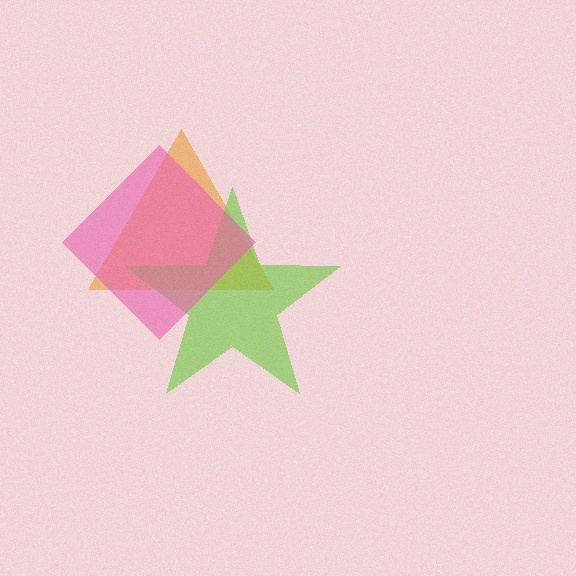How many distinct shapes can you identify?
There are 3 distinct shapes: an orange triangle, a lime star, a pink diamond.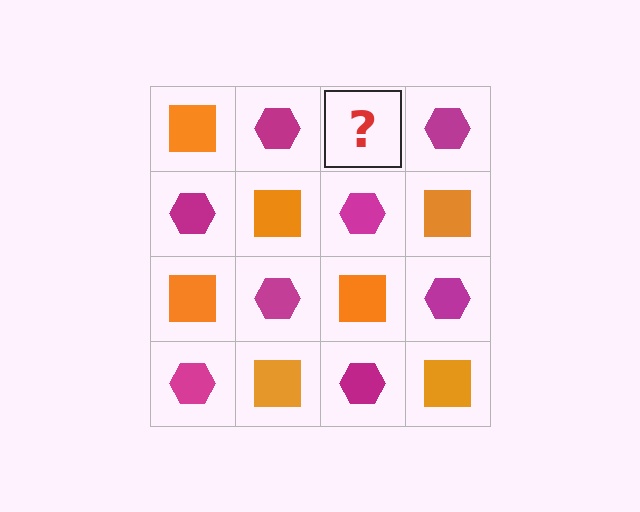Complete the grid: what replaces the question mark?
The question mark should be replaced with an orange square.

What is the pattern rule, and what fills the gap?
The rule is that it alternates orange square and magenta hexagon in a checkerboard pattern. The gap should be filled with an orange square.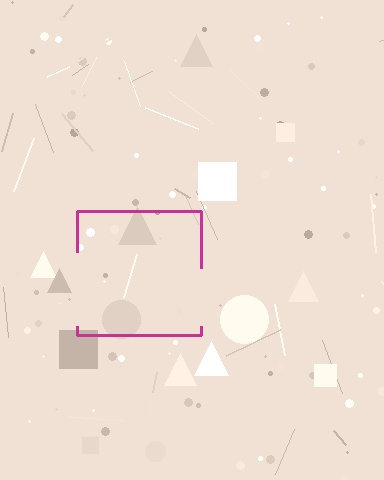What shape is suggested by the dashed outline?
The dashed outline suggests a square.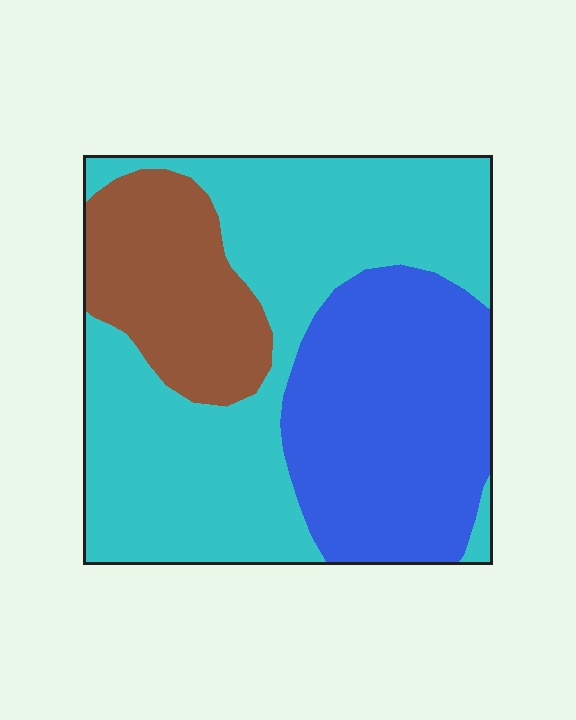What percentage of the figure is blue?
Blue takes up between a quarter and a half of the figure.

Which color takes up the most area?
Cyan, at roughly 50%.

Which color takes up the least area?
Brown, at roughly 20%.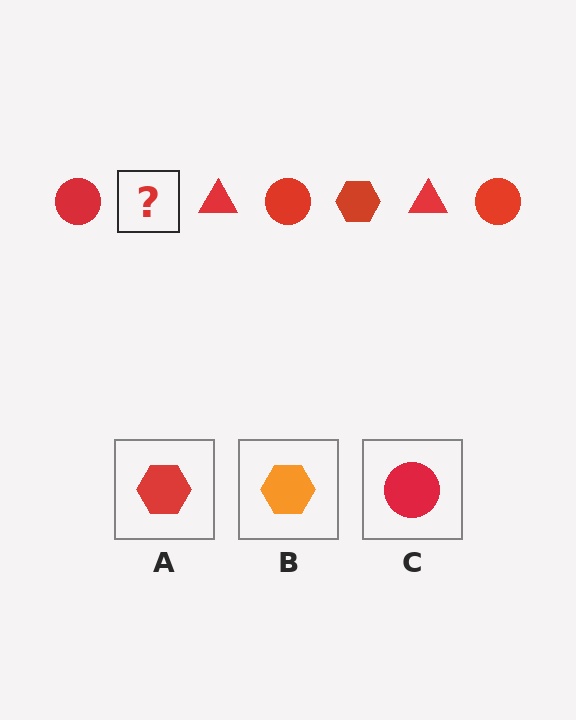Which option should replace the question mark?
Option A.